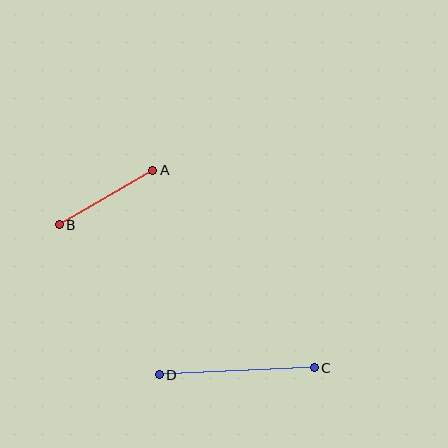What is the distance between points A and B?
The distance is approximately 108 pixels.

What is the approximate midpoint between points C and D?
The midpoint is at approximately (237, 371) pixels.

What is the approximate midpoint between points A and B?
The midpoint is at approximately (106, 198) pixels.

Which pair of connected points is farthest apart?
Points C and D are farthest apart.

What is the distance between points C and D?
The distance is approximately 155 pixels.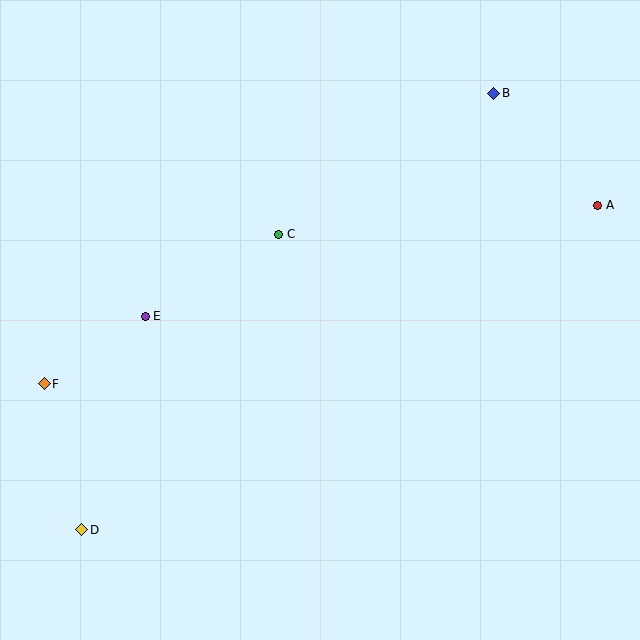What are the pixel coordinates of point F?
Point F is at (44, 384).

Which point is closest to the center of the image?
Point C at (279, 234) is closest to the center.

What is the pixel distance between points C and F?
The distance between C and F is 278 pixels.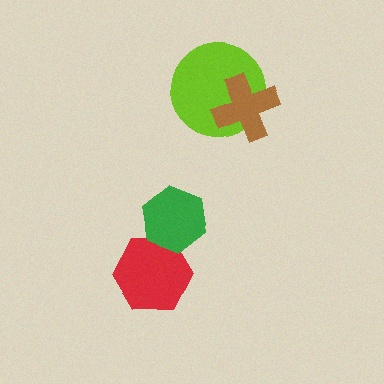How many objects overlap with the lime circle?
1 object overlaps with the lime circle.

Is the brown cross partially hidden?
No, no other shape covers it.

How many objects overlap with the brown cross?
1 object overlaps with the brown cross.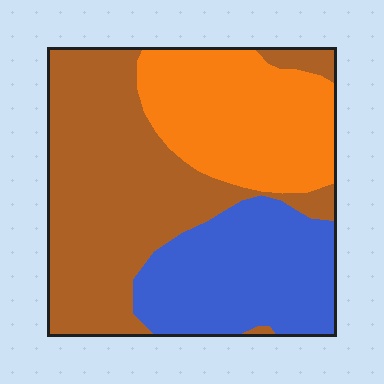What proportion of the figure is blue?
Blue takes up between a sixth and a third of the figure.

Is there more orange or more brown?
Brown.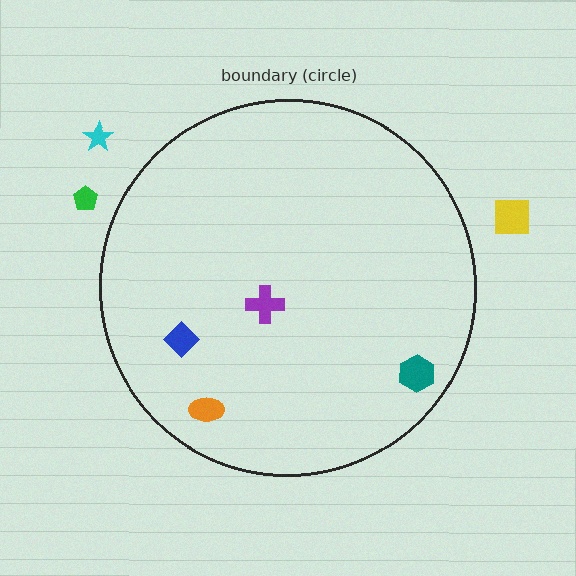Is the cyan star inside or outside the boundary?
Outside.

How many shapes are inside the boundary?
4 inside, 3 outside.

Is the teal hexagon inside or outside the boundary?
Inside.